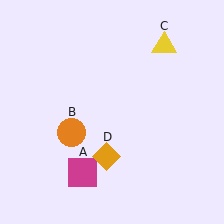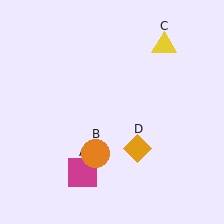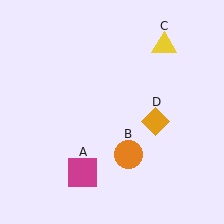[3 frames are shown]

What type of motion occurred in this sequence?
The orange circle (object B), orange diamond (object D) rotated counterclockwise around the center of the scene.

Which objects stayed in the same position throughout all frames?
Magenta square (object A) and yellow triangle (object C) remained stationary.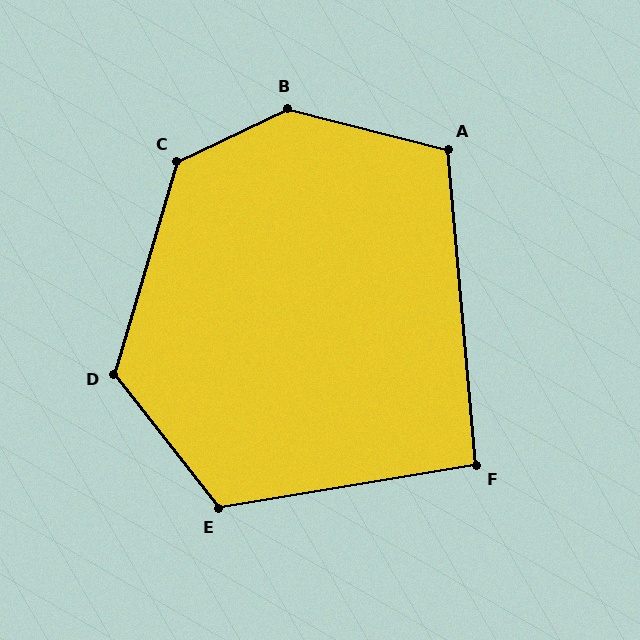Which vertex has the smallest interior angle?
F, at approximately 94 degrees.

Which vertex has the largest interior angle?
B, at approximately 140 degrees.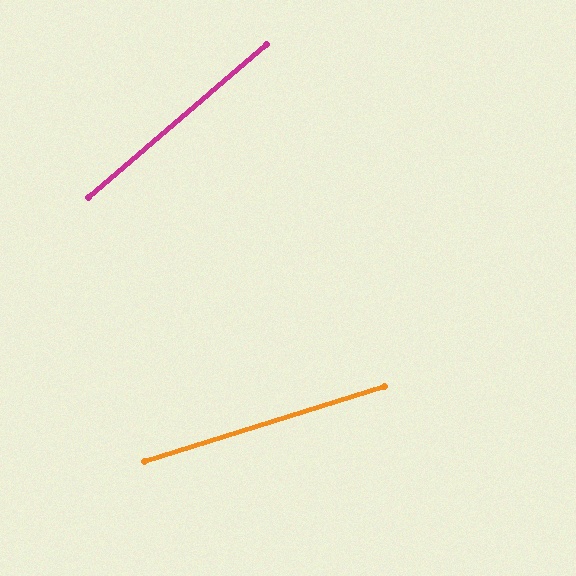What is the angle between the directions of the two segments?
Approximately 23 degrees.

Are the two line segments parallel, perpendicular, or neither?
Neither parallel nor perpendicular — they differ by about 23°.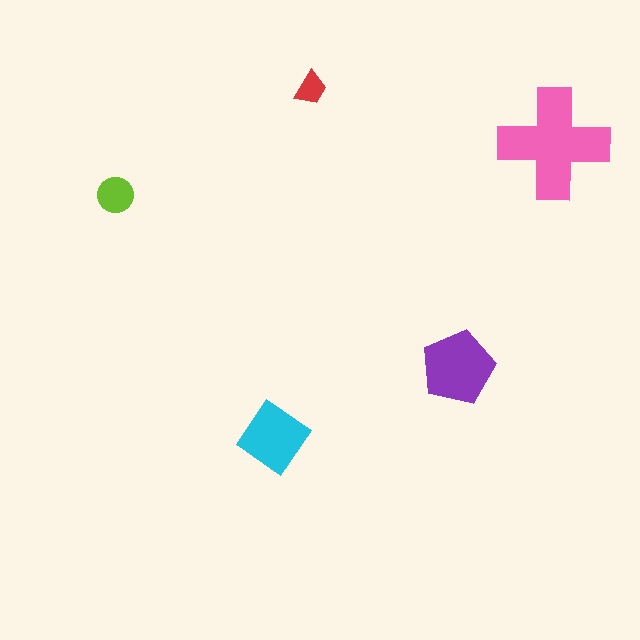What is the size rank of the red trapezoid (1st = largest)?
5th.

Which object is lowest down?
The cyan diamond is bottommost.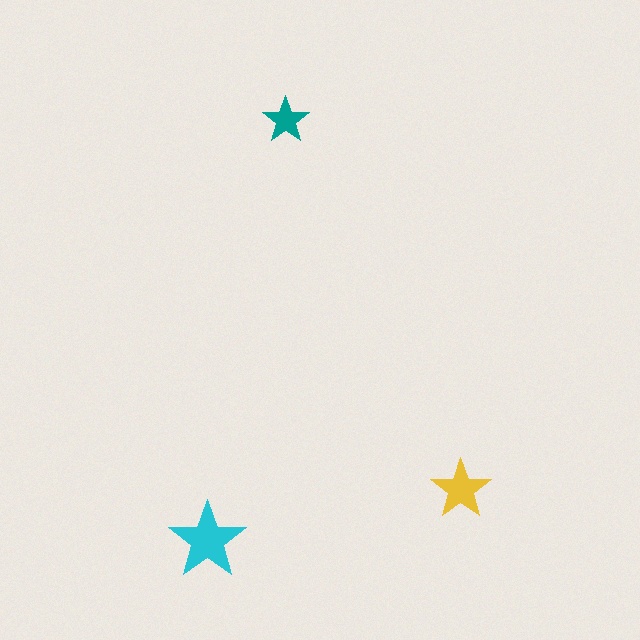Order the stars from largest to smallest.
the cyan one, the yellow one, the teal one.